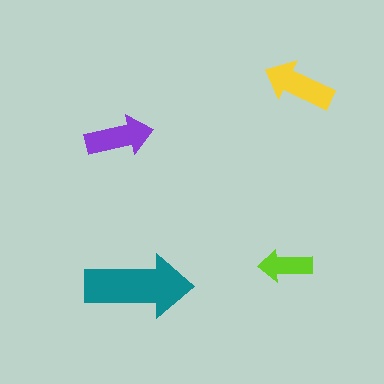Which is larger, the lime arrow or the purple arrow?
The purple one.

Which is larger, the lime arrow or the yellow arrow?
The yellow one.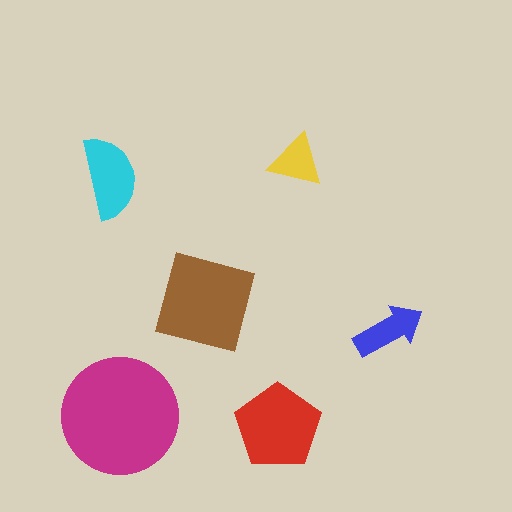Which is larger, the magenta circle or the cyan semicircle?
The magenta circle.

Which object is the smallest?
The yellow triangle.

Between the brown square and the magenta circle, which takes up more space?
The magenta circle.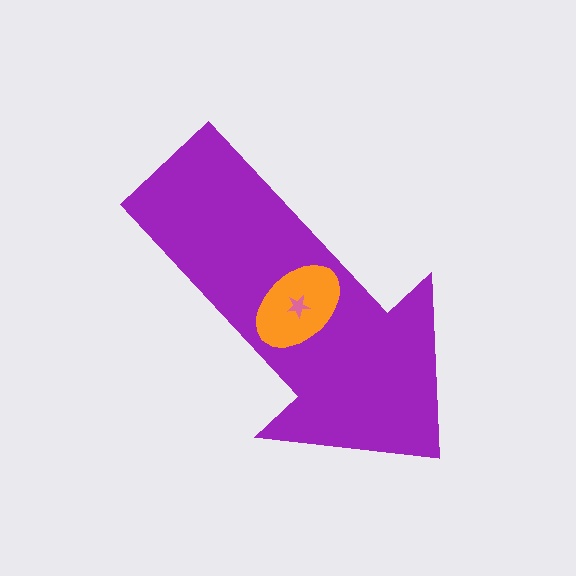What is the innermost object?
The pink star.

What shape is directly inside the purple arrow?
The orange ellipse.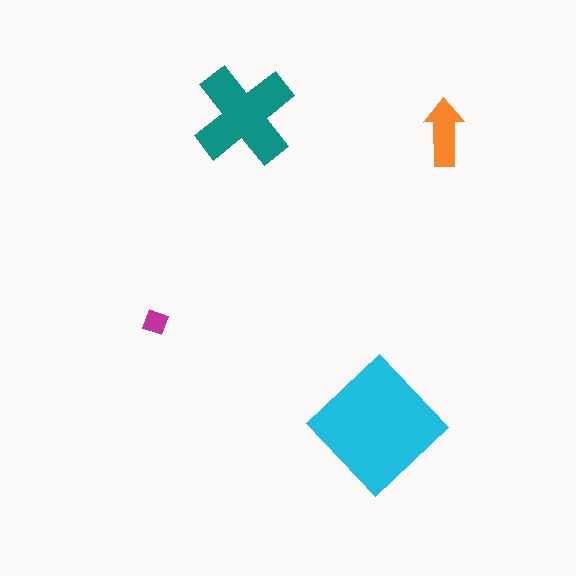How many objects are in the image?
There are 4 objects in the image.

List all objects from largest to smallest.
The cyan diamond, the teal cross, the orange arrow, the magenta diamond.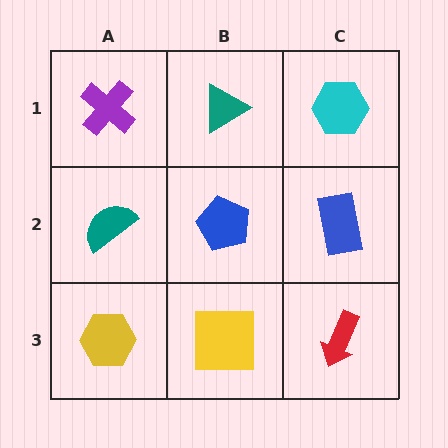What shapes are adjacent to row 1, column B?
A blue pentagon (row 2, column B), a purple cross (row 1, column A), a cyan hexagon (row 1, column C).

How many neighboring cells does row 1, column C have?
2.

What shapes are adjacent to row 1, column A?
A teal semicircle (row 2, column A), a teal triangle (row 1, column B).